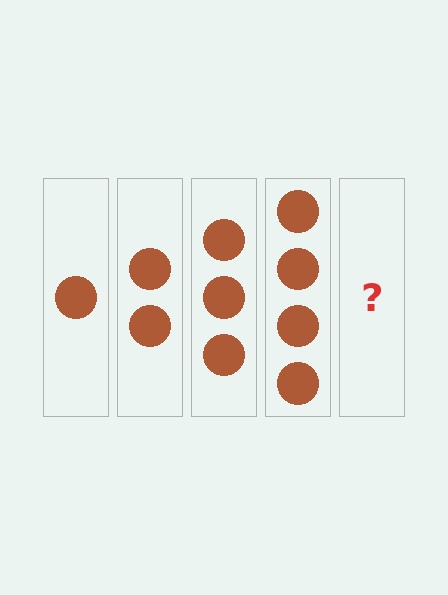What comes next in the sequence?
The next element should be 5 circles.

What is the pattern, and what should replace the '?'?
The pattern is that each step adds one more circle. The '?' should be 5 circles.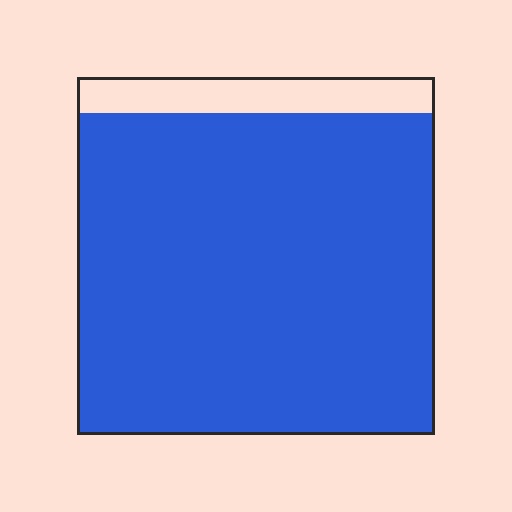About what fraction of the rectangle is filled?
About nine tenths (9/10).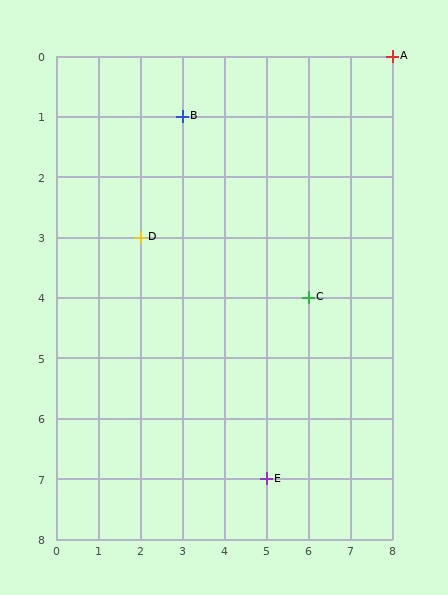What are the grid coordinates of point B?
Point B is at grid coordinates (3, 1).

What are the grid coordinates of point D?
Point D is at grid coordinates (2, 3).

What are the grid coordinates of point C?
Point C is at grid coordinates (6, 4).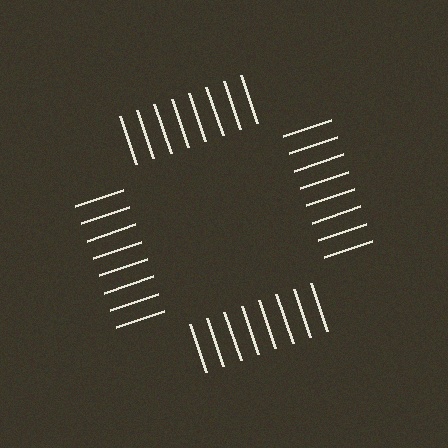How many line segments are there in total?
32 — 8 along each of the 4 edges.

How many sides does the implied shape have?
4 sides — the line-ends trace a square.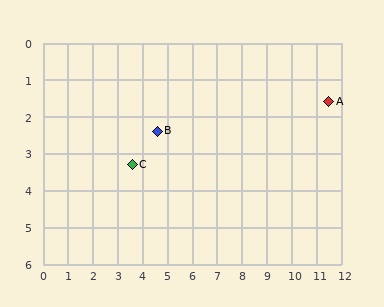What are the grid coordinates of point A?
Point A is at approximately (11.5, 1.6).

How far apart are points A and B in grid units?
Points A and B are about 6.9 grid units apart.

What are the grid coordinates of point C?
Point C is at approximately (3.6, 3.3).